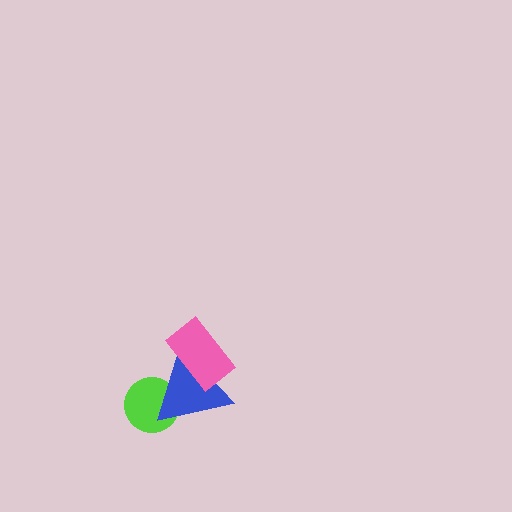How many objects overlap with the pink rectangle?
1 object overlaps with the pink rectangle.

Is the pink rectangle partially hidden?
No, no other shape covers it.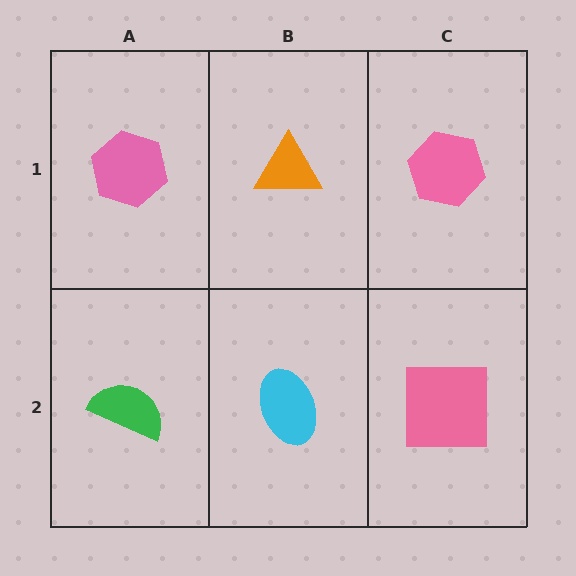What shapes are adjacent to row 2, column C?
A pink hexagon (row 1, column C), a cyan ellipse (row 2, column B).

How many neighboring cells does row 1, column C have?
2.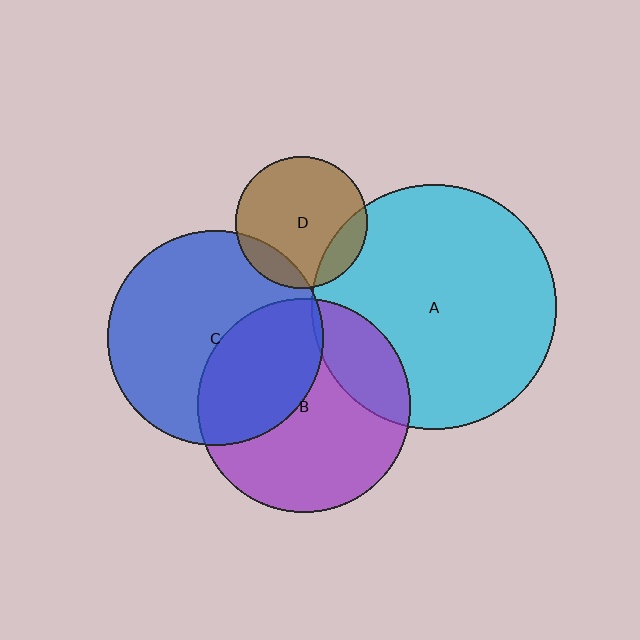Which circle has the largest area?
Circle A (cyan).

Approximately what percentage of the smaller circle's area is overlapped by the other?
Approximately 5%.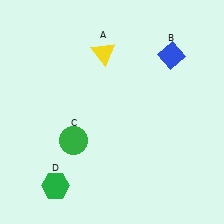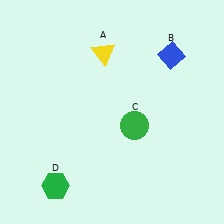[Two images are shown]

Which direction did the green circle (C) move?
The green circle (C) moved right.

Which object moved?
The green circle (C) moved right.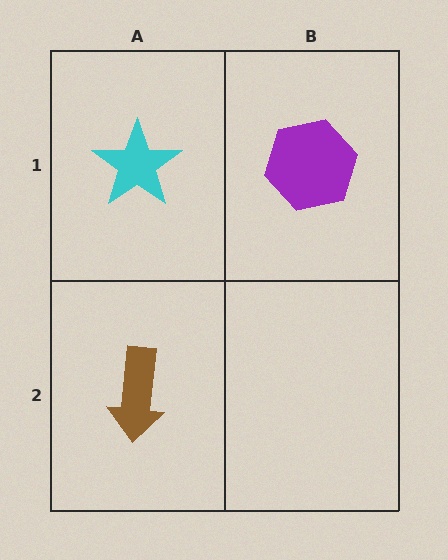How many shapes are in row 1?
2 shapes.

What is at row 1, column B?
A purple hexagon.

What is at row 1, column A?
A cyan star.